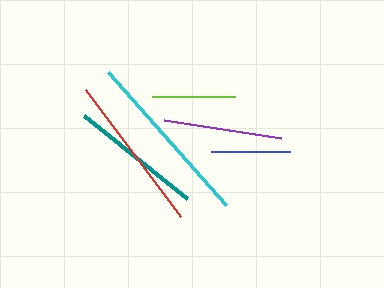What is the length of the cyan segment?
The cyan segment is approximately 177 pixels long.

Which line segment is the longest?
The cyan line is the longest at approximately 177 pixels.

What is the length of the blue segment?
The blue segment is approximately 79 pixels long.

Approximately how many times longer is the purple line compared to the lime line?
The purple line is approximately 1.4 times the length of the lime line.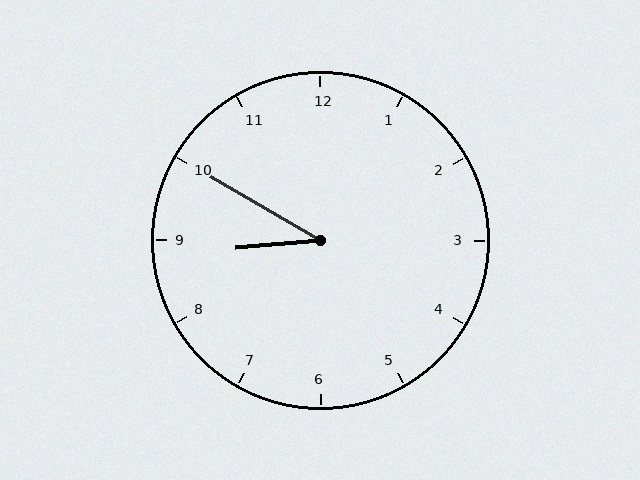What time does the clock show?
8:50.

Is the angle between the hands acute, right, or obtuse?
It is acute.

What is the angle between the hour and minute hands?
Approximately 35 degrees.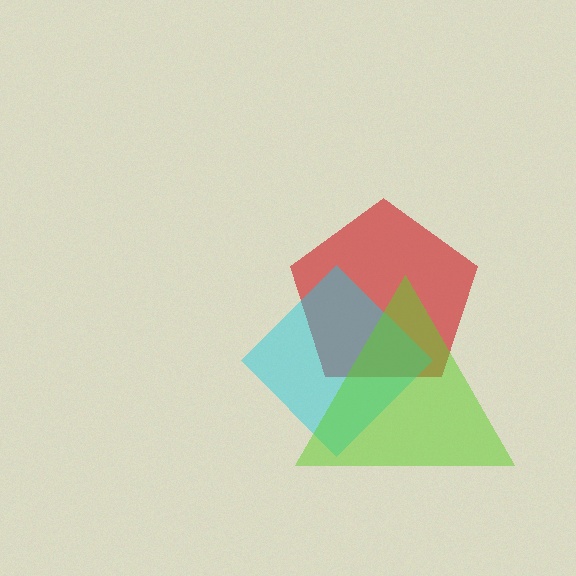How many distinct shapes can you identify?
There are 3 distinct shapes: a red pentagon, a cyan diamond, a lime triangle.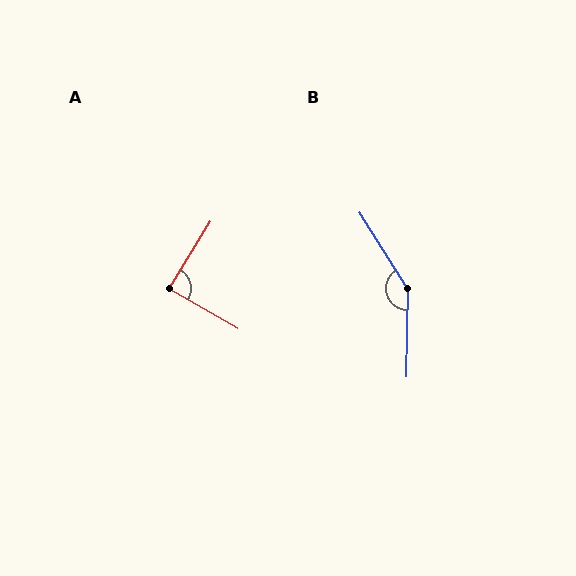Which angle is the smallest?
A, at approximately 88 degrees.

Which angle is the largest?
B, at approximately 146 degrees.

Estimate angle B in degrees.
Approximately 146 degrees.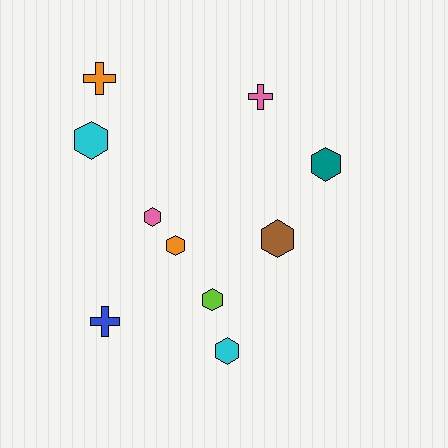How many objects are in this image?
There are 10 objects.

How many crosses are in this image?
There are 3 crosses.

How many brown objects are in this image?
There is 1 brown object.